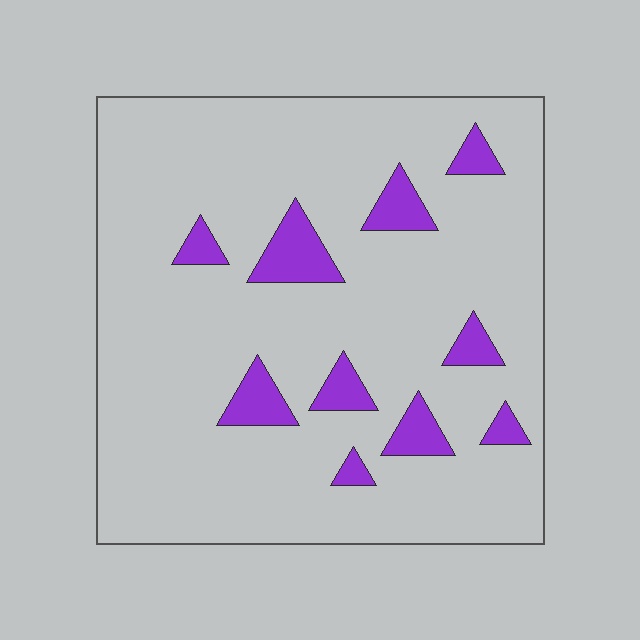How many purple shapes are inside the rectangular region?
10.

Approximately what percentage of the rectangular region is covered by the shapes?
Approximately 10%.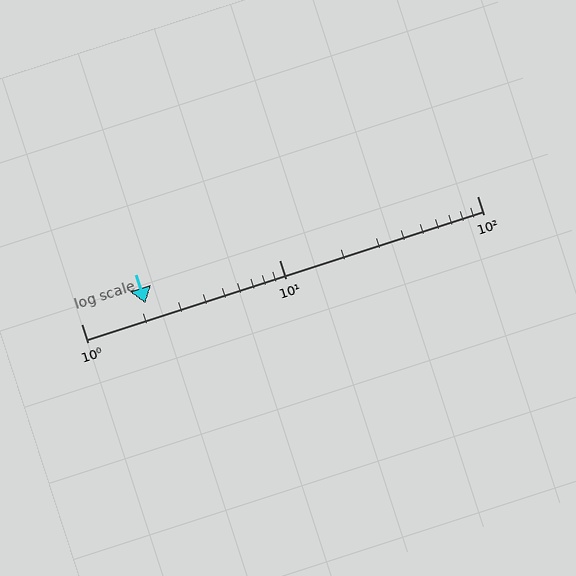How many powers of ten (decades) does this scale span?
The scale spans 2 decades, from 1 to 100.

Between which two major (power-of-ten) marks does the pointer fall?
The pointer is between 1 and 10.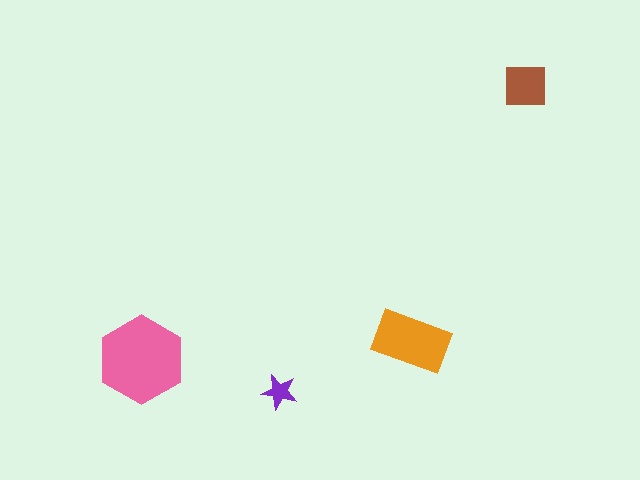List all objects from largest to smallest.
The pink hexagon, the orange rectangle, the brown square, the purple star.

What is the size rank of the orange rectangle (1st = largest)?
2nd.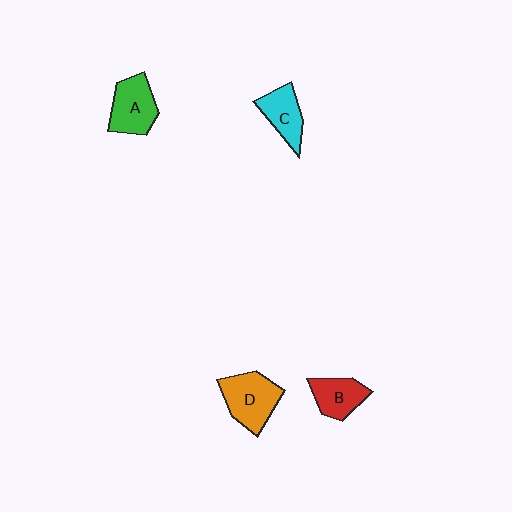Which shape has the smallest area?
Shape C (cyan).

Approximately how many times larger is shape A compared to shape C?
Approximately 1.3 times.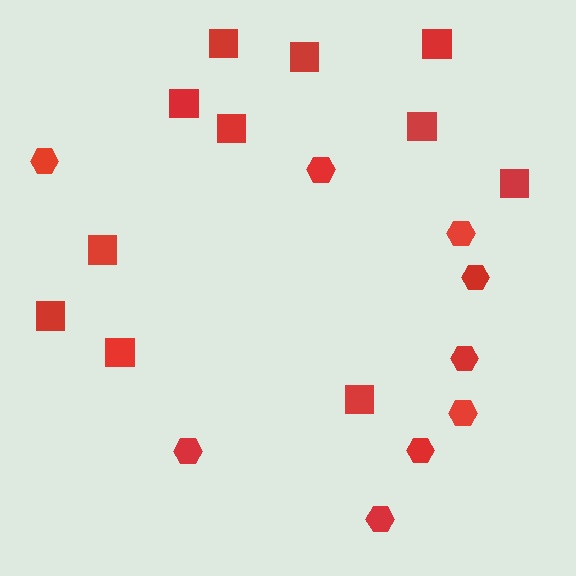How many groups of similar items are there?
There are 2 groups: one group of squares (11) and one group of hexagons (9).